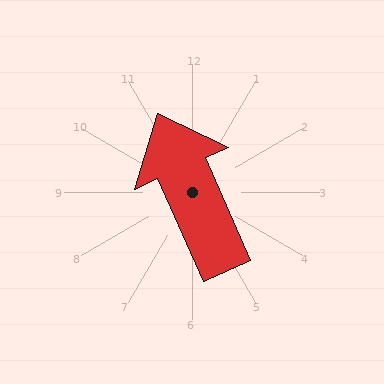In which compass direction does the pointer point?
Northwest.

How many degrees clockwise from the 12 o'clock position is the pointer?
Approximately 336 degrees.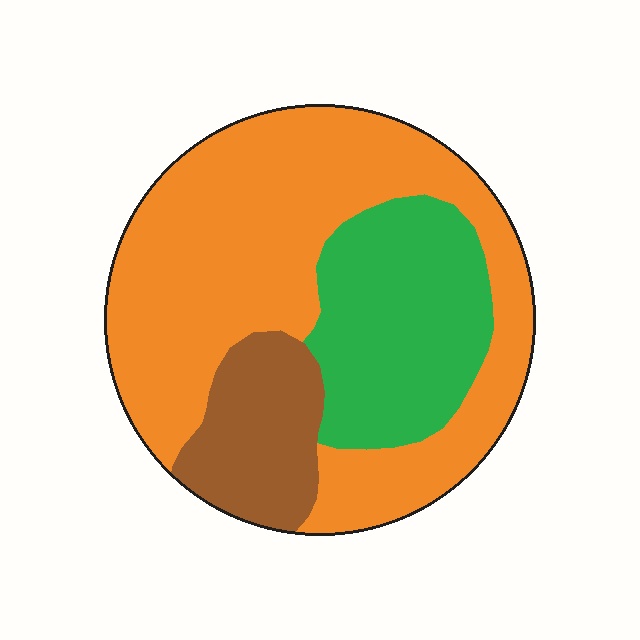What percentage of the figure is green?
Green takes up between a sixth and a third of the figure.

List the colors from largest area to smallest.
From largest to smallest: orange, green, brown.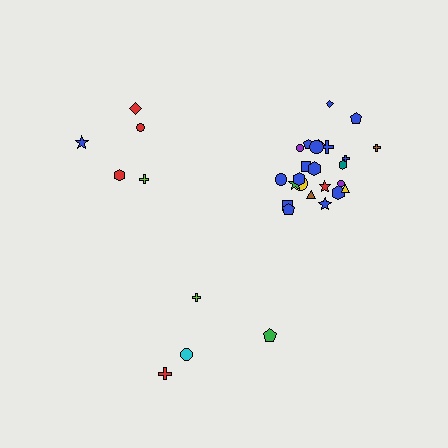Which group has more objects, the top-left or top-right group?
The top-right group.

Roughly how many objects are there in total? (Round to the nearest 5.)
Roughly 35 objects in total.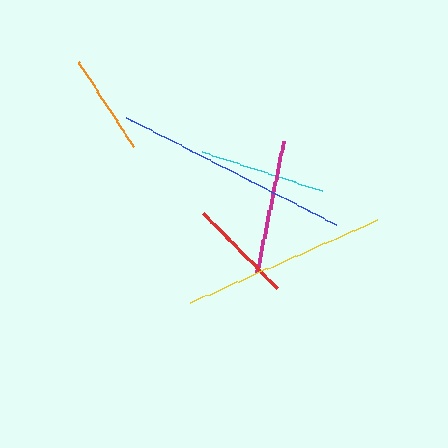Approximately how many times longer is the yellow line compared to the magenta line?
The yellow line is approximately 1.5 times the length of the magenta line.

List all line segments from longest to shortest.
From longest to shortest: blue, yellow, magenta, cyan, red, orange.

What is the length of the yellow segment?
The yellow segment is approximately 205 pixels long.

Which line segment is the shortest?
The orange line is the shortest at approximately 101 pixels.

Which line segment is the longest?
The blue line is the longest at approximately 236 pixels.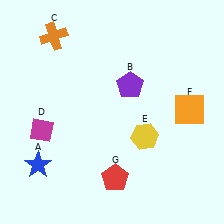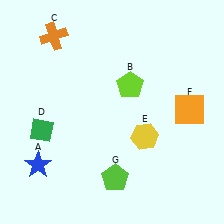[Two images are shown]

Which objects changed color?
B changed from purple to lime. D changed from magenta to green. G changed from red to lime.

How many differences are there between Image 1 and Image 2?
There are 3 differences between the two images.